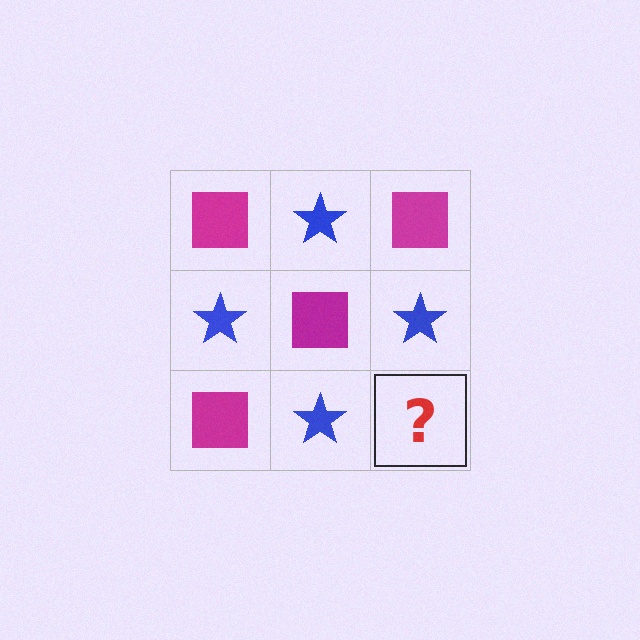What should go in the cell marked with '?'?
The missing cell should contain a magenta square.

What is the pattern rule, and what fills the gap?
The rule is that it alternates magenta square and blue star in a checkerboard pattern. The gap should be filled with a magenta square.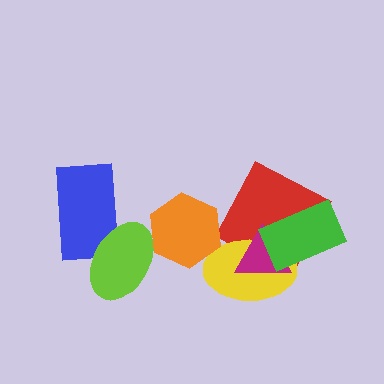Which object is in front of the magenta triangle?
The green rectangle is in front of the magenta triangle.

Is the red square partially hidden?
Yes, it is partially covered by another shape.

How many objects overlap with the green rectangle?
3 objects overlap with the green rectangle.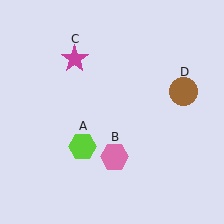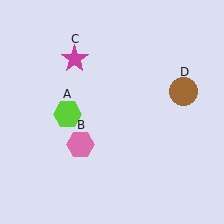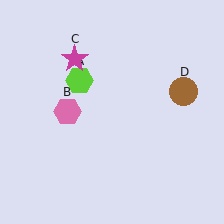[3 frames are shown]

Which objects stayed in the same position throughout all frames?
Magenta star (object C) and brown circle (object D) remained stationary.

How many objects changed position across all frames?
2 objects changed position: lime hexagon (object A), pink hexagon (object B).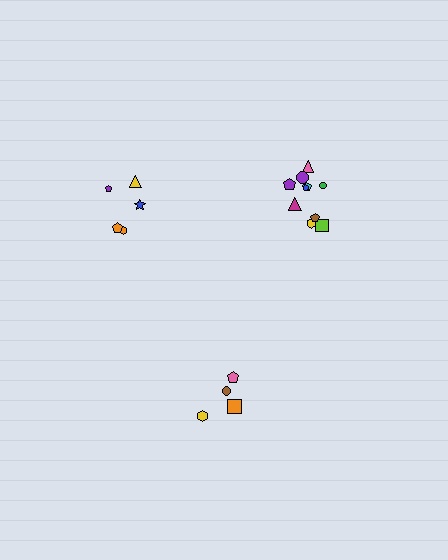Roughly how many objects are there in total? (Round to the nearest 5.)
Roughly 20 objects in total.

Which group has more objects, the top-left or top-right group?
The top-right group.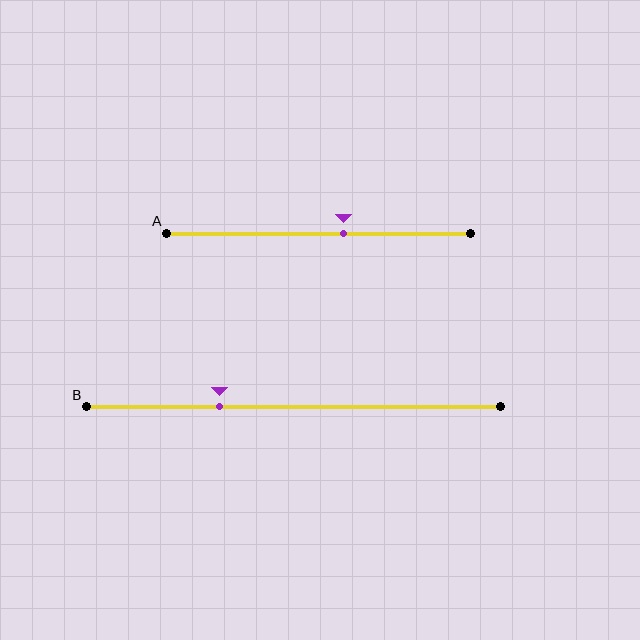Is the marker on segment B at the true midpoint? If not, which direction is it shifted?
No, the marker on segment B is shifted to the left by about 18% of the segment length.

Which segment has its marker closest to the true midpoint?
Segment A has its marker closest to the true midpoint.